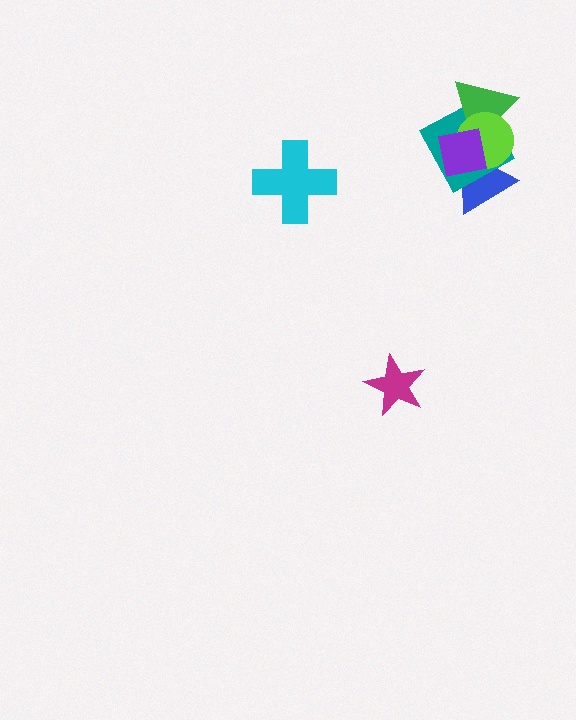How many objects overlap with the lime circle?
4 objects overlap with the lime circle.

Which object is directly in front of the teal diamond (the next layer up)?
The green triangle is directly in front of the teal diamond.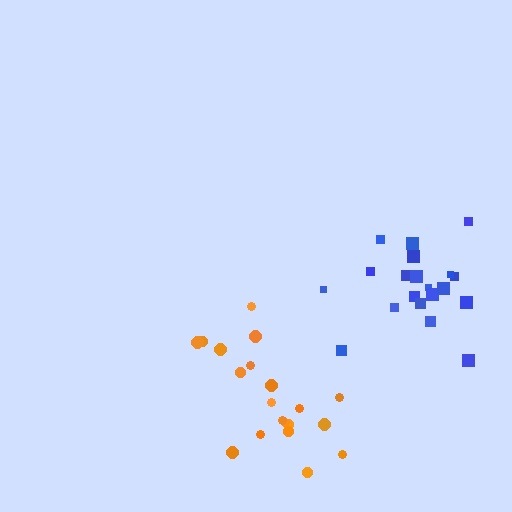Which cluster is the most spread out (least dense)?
Orange.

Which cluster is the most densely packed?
Blue.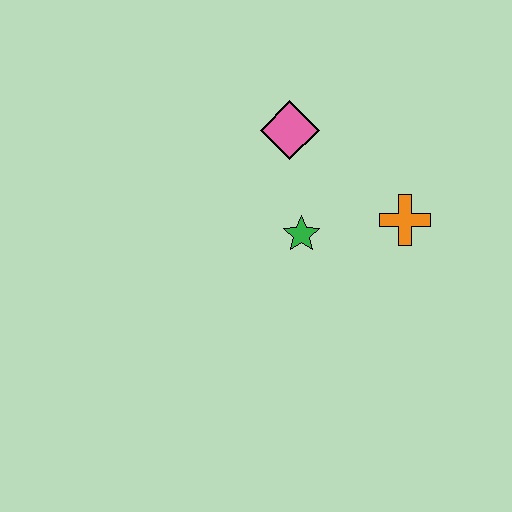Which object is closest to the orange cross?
The green star is closest to the orange cross.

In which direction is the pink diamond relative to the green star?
The pink diamond is above the green star.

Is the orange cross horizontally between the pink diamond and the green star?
No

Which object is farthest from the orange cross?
The pink diamond is farthest from the orange cross.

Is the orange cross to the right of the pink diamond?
Yes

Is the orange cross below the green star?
No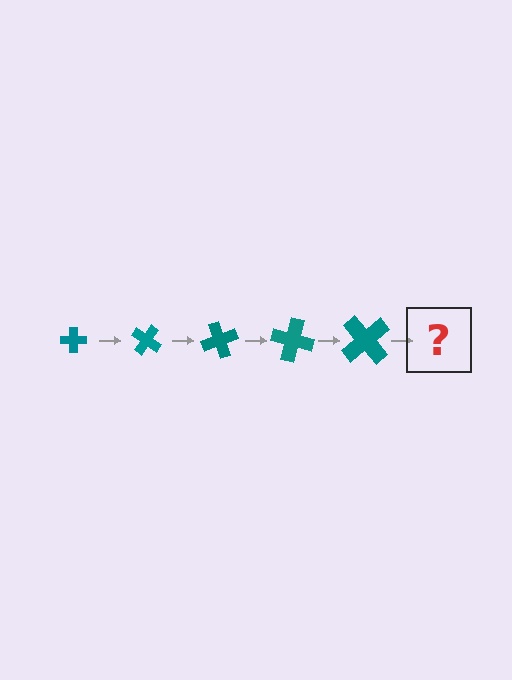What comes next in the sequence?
The next element should be a cross, larger than the previous one and rotated 175 degrees from the start.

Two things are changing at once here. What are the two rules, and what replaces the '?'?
The two rules are that the cross grows larger each step and it rotates 35 degrees each step. The '?' should be a cross, larger than the previous one and rotated 175 degrees from the start.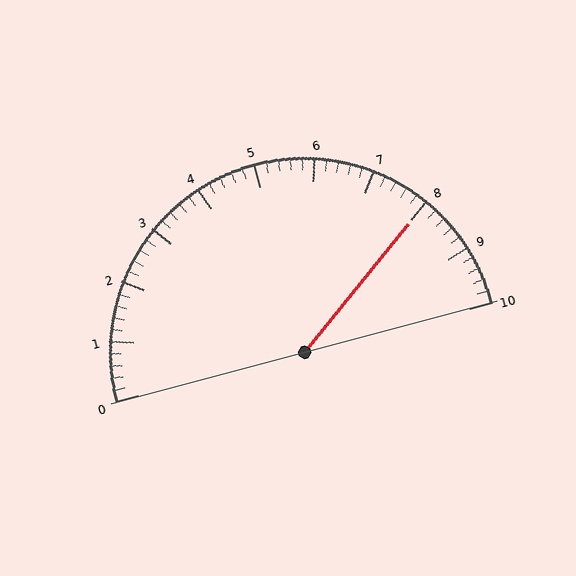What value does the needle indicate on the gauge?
The needle indicates approximately 8.0.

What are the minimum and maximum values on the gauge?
The gauge ranges from 0 to 10.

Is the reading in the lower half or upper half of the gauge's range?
The reading is in the upper half of the range (0 to 10).